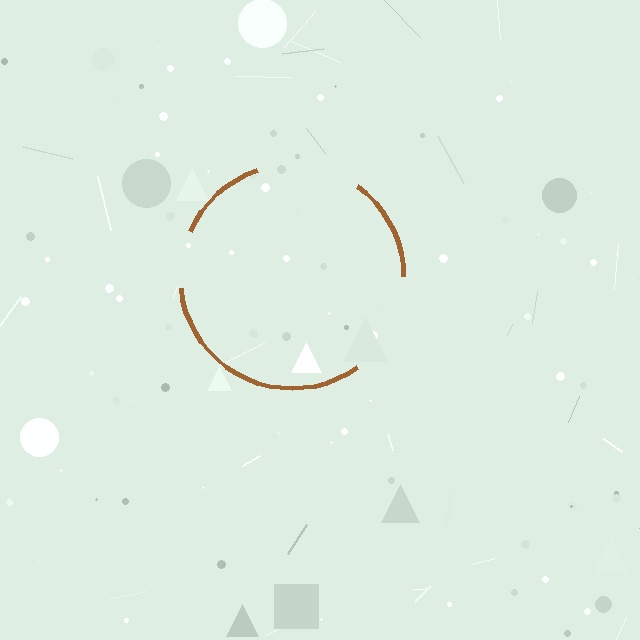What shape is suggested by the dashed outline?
The dashed outline suggests a circle.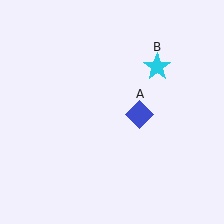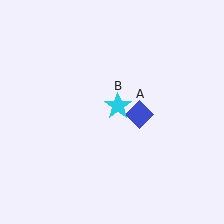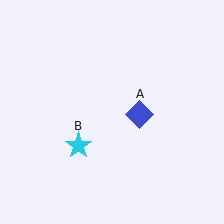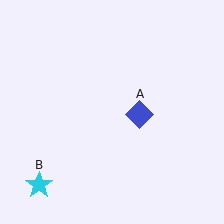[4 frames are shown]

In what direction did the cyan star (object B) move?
The cyan star (object B) moved down and to the left.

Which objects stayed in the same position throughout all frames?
Blue diamond (object A) remained stationary.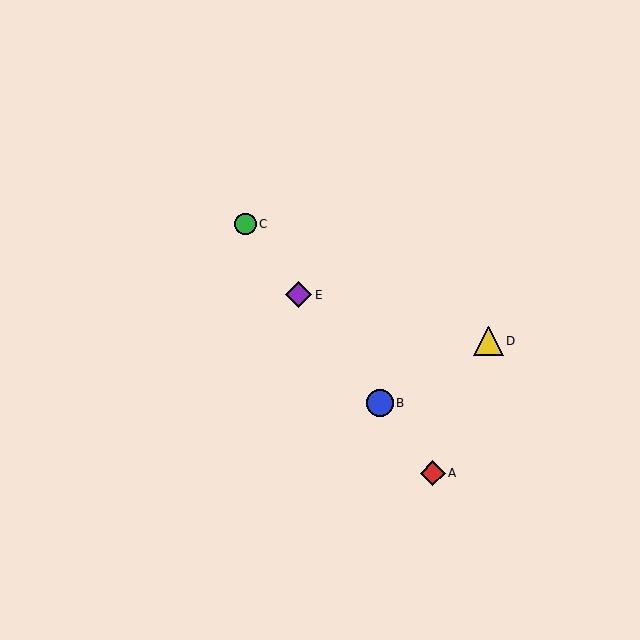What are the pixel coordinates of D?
Object D is at (488, 341).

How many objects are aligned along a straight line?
4 objects (A, B, C, E) are aligned along a straight line.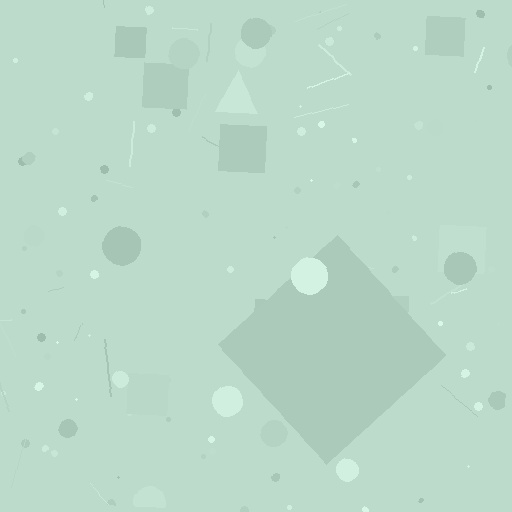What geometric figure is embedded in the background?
A diamond is embedded in the background.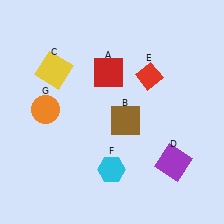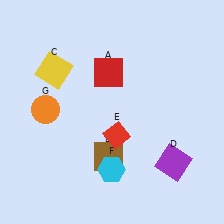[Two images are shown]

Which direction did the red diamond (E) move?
The red diamond (E) moved down.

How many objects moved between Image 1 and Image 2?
2 objects moved between the two images.